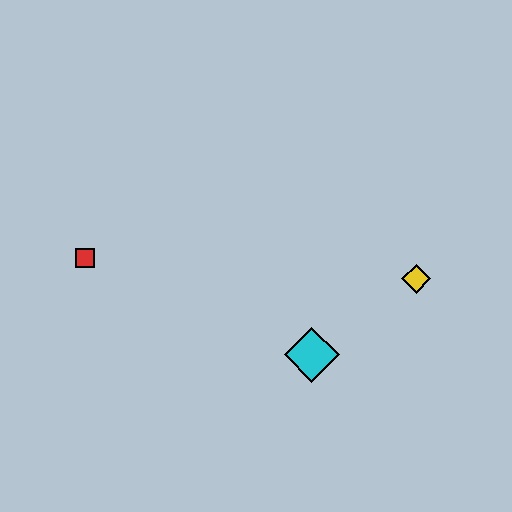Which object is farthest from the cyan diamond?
The red square is farthest from the cyan diamond.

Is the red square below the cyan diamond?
No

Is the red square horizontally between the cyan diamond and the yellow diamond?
No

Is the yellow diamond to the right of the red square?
Yes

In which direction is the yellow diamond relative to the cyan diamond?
The yellow diamond is to the right of the cyan diamond.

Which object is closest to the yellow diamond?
The cyan diamond is closest to the yellow diamond.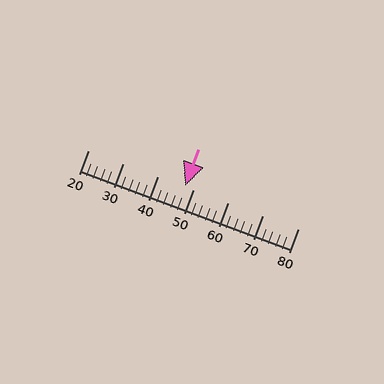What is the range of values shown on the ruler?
The ruler shows values from 20 to 80.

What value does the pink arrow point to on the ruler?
The pink arrow points to approximately 48.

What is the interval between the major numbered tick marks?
The major tick marks are spaced 10 units apart.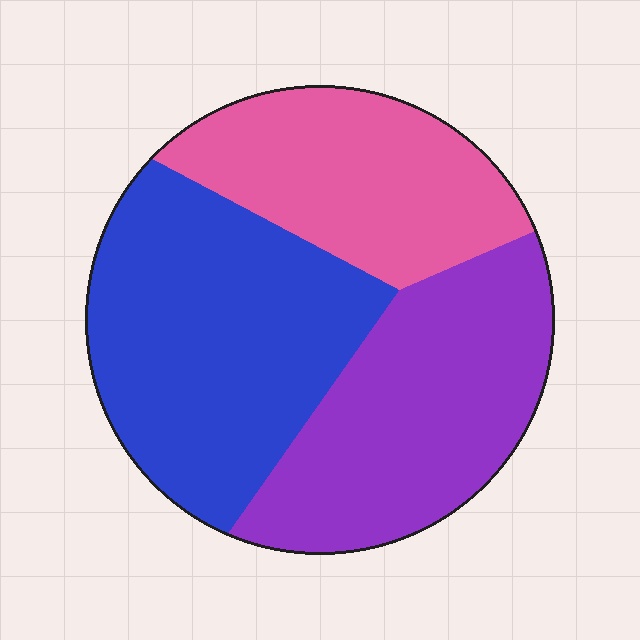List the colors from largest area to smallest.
From largest to smallest: blue, purple, pink.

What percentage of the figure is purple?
Purple covers 33% of the figure.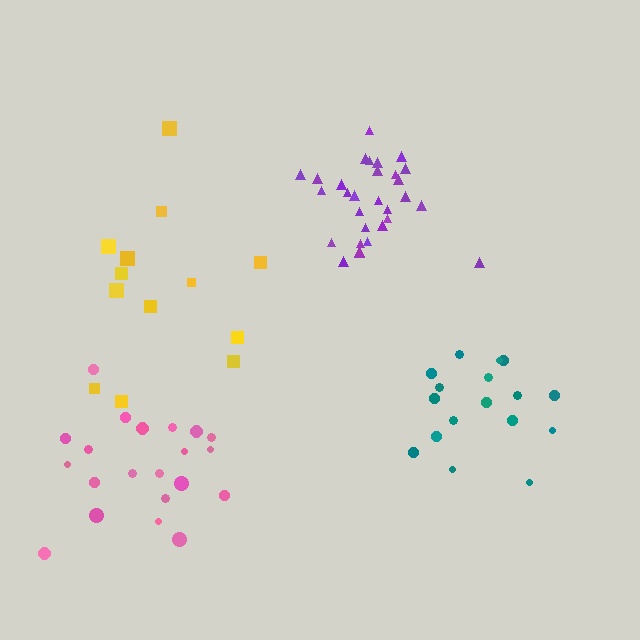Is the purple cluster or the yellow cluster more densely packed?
Purple.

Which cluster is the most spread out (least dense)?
Yellow.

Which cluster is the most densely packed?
Purple.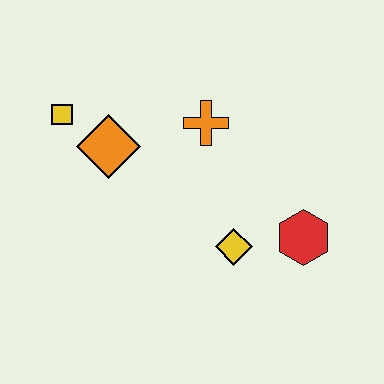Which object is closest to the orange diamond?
The yellow square is closest to the orange diamond.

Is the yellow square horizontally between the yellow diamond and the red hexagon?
No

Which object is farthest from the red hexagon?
The yellow square is farthest from the red hexagon.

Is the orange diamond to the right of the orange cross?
No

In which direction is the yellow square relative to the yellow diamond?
The yellow square is to the left of the yellow diamond.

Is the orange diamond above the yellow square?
No